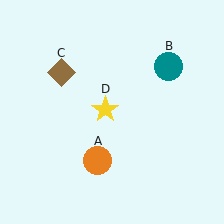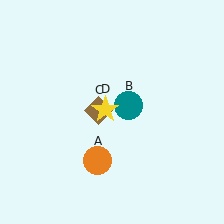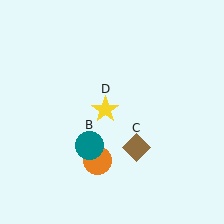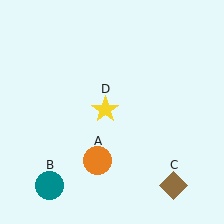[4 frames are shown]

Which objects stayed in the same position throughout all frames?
Orange circle (object A) and yellow star (object D) remained stationary.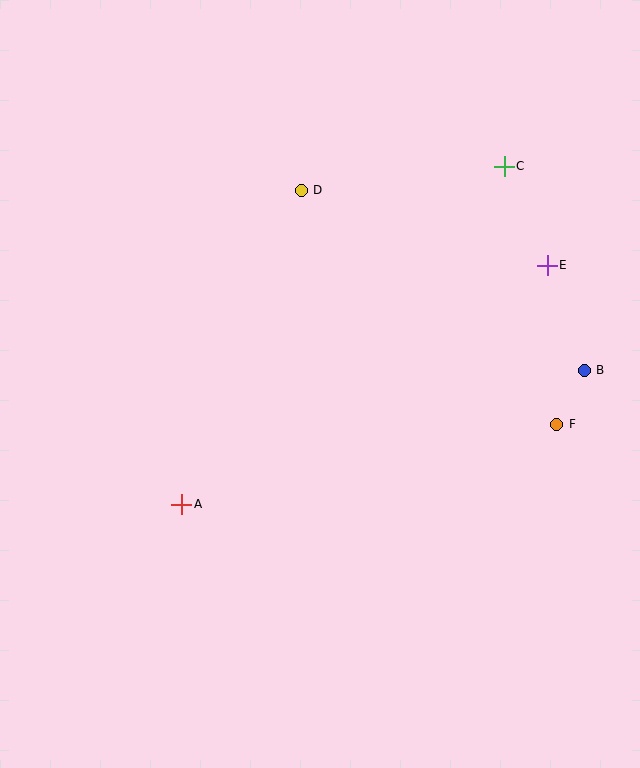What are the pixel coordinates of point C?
Point C is at (504, 166).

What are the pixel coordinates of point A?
Point A is at (182, 504).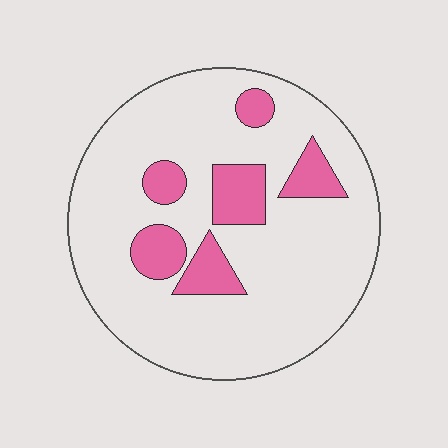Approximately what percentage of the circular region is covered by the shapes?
Approximately 15%.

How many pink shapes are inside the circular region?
6.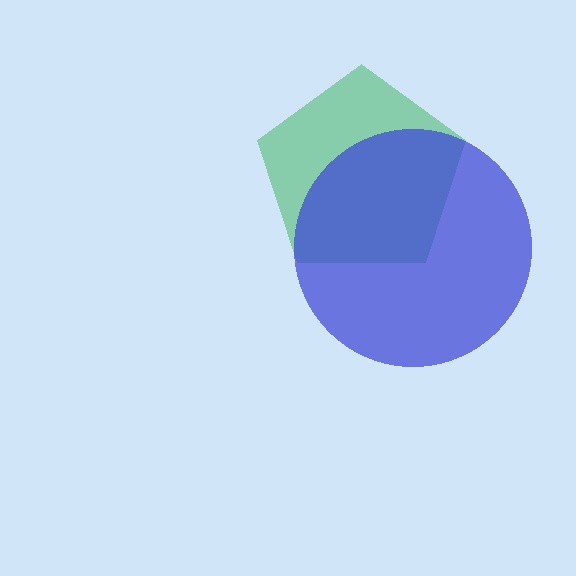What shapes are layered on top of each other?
The layered shapes are: a green pentagon, a blue circle.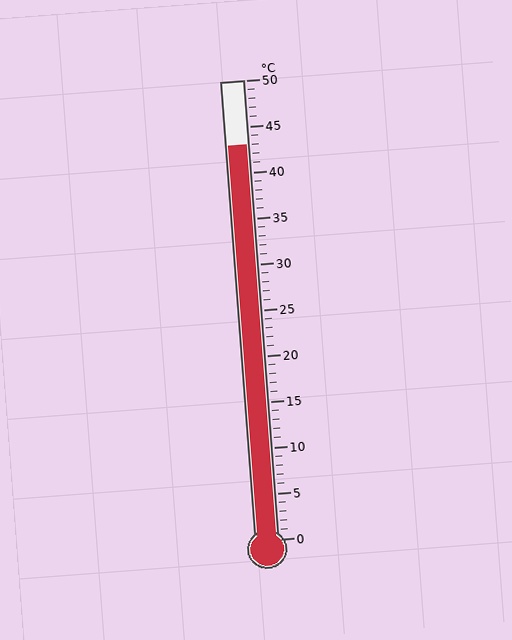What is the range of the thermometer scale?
The thermometer scale ranges from 0°C to 50°C.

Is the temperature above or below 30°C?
The temperature is above 30°C.